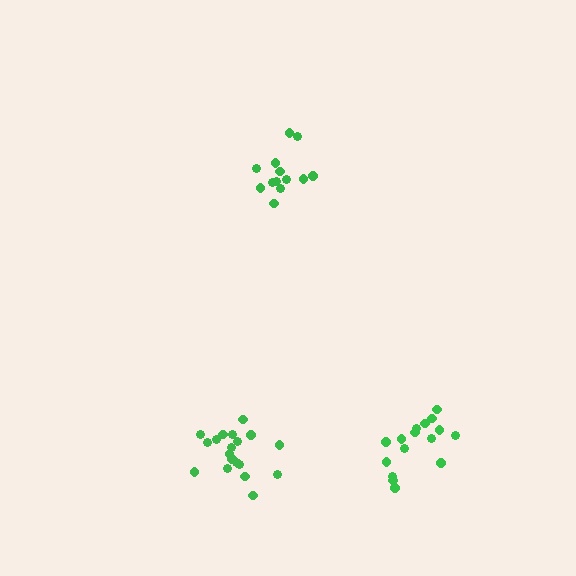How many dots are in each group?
Group 1: 13 dots, Group 2: 19 dots, Group 3: 16 dots (48 total).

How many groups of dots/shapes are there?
There are 3 groups.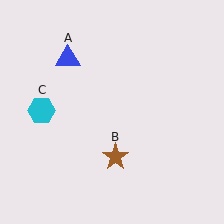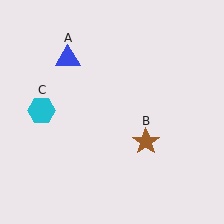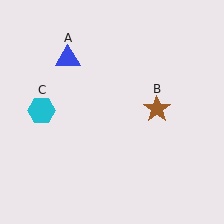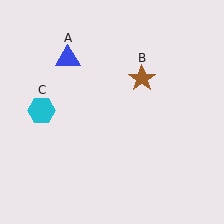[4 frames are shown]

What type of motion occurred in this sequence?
The brown star (object B) rotated counterclockwise around the center of the scene.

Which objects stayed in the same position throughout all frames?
Blue triangle (object A) and cyan hexagon (object C) remained stationary.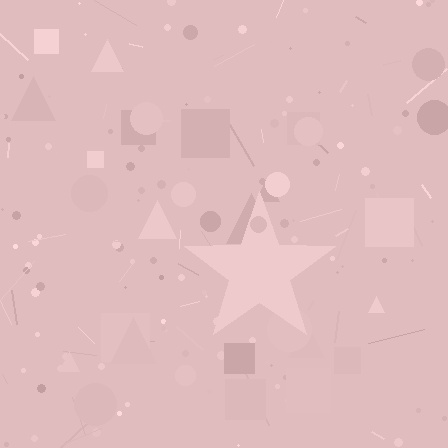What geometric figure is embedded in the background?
A star is embedded in the background.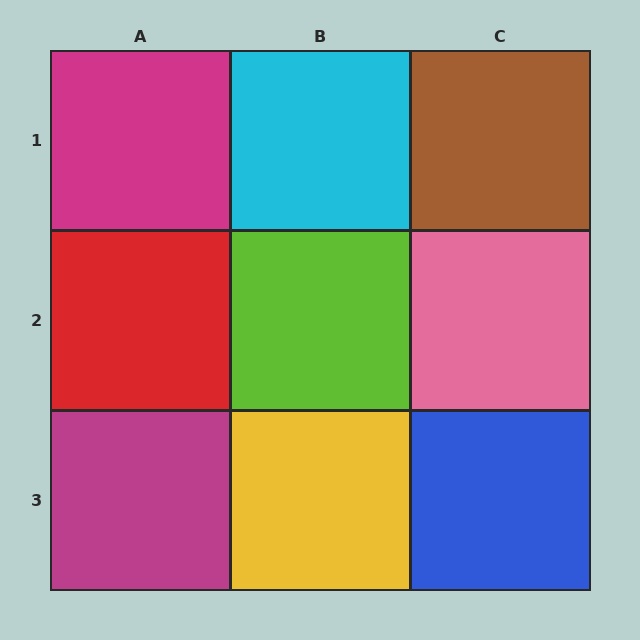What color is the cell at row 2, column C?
Pink.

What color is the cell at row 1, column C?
Brown.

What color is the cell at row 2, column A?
Red.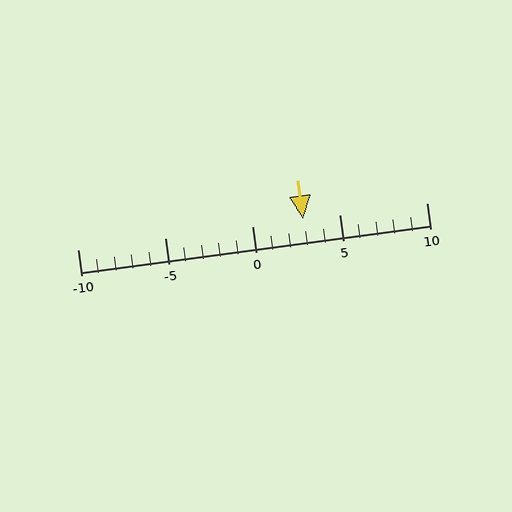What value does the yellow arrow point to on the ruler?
The yellow arrow points to approximately 3.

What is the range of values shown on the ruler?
The ruler shows values from -10 to 10.